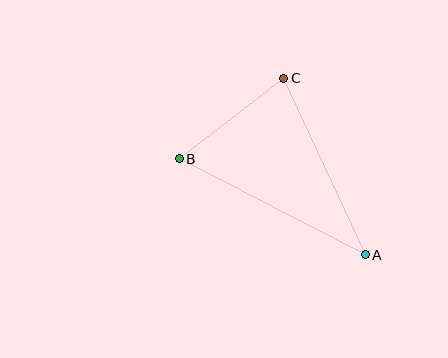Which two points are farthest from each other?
Points A and B are farthest from each other.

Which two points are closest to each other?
Points B and C are closest to each other.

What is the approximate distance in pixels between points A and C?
The distance between A and C is approximately 194 pixels.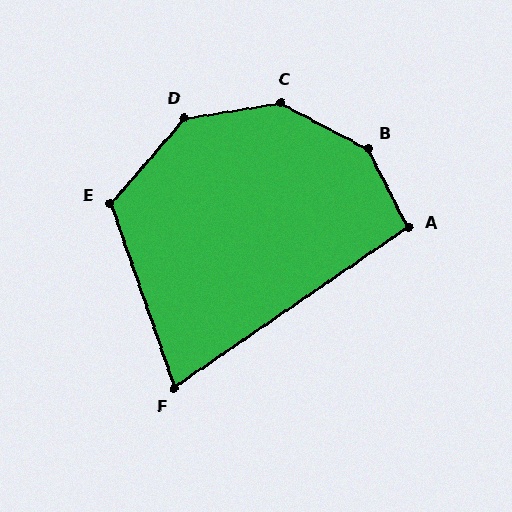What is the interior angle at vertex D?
Approximately 140 degrees (obtuse).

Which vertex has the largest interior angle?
B, at approximately 145 degrees.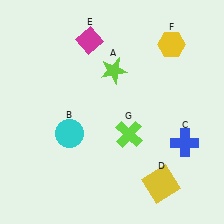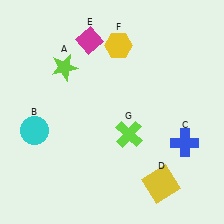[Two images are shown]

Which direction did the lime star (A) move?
The lime star (A) moved left.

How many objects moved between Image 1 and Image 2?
3 objects moved between the two images.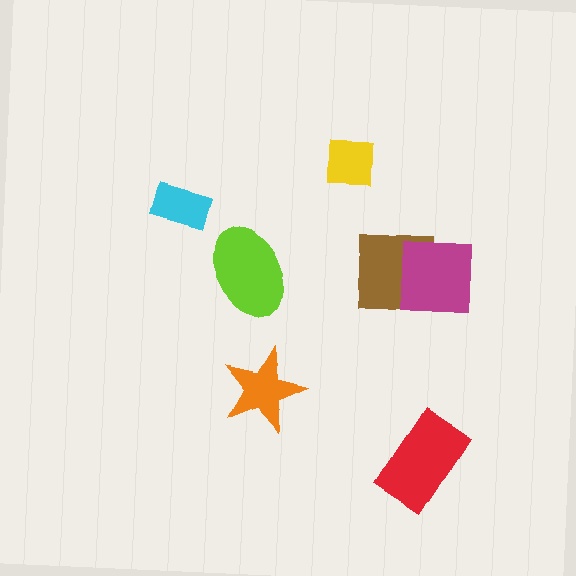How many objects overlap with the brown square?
1 object overlaps with the brown square.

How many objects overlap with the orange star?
0 objects overlap with the orange star.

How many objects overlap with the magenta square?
1 object overlaps with the magenta square.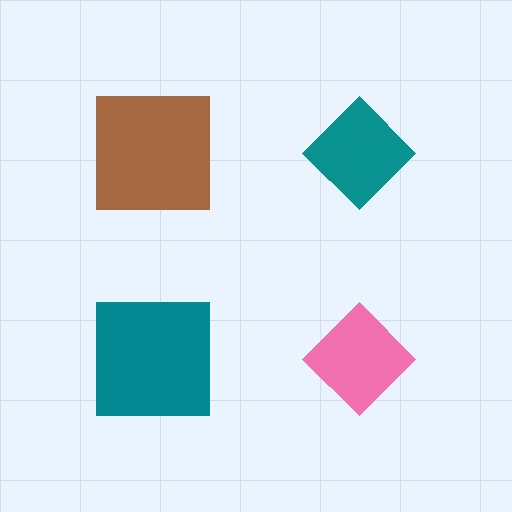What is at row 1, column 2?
A teal diamond.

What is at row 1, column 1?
A brown square.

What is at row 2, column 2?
A pink diamond.